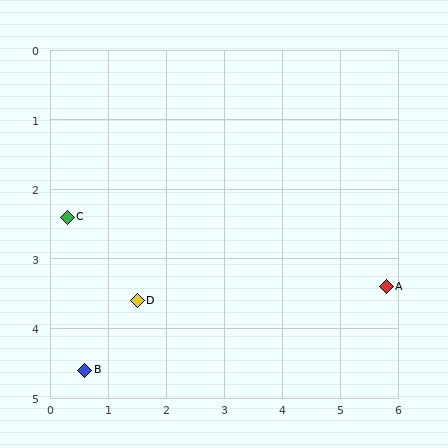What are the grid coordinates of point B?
Point B is at approximately (0.6, 4.6).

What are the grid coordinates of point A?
Point A is at approximately (5.8, 3.4).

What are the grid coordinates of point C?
Point C is at approximately (0.3, 2.4).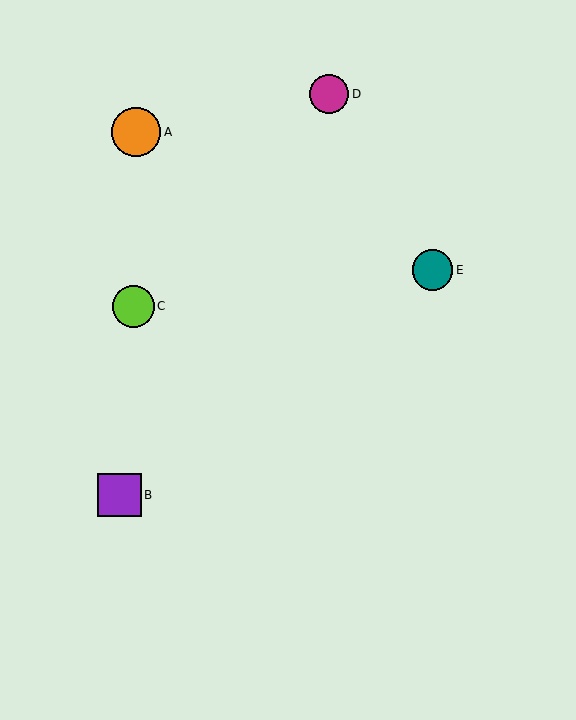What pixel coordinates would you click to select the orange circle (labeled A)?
Click at (136, 132) to select the orange circle A.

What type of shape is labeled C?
Shape C is a lime circle.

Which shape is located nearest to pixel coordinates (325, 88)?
The magenta circle (labeled D) at (329, 94) is nearest to that location.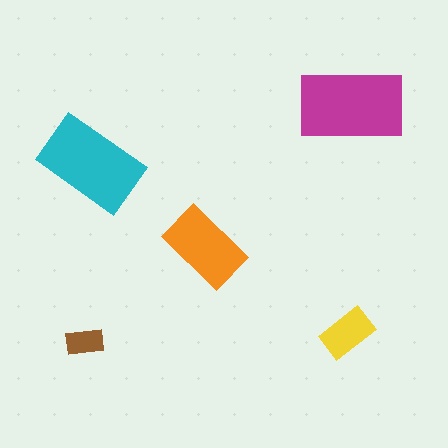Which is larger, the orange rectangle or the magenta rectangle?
The magenta one.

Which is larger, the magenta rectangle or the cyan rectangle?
The magenta one.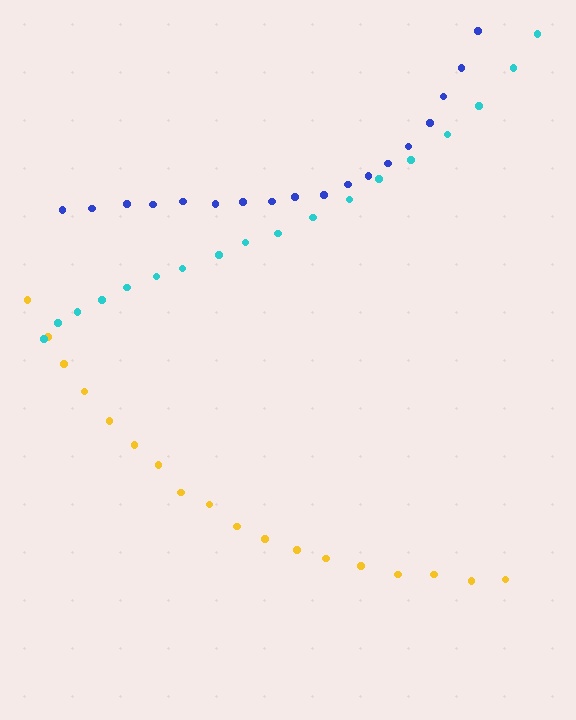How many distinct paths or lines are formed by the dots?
There are 3 distinct paths.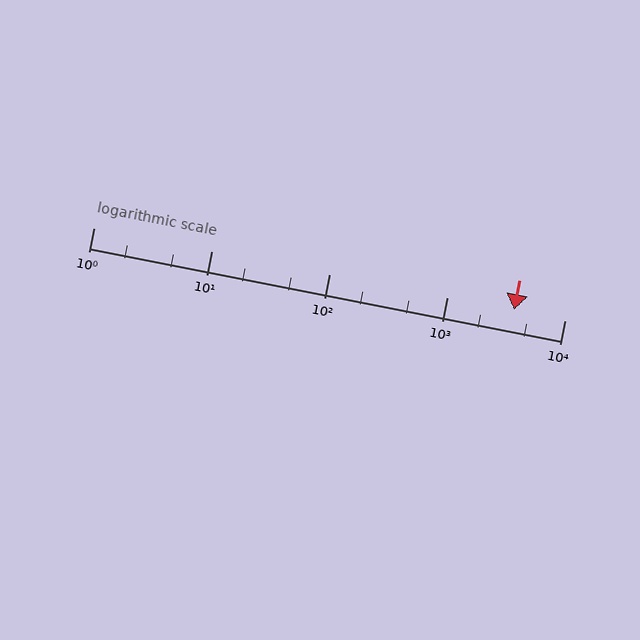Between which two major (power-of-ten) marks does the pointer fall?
The pointer is between 1000 and 10000.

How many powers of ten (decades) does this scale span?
The scale spans 4 decades, from 1 to 10000.